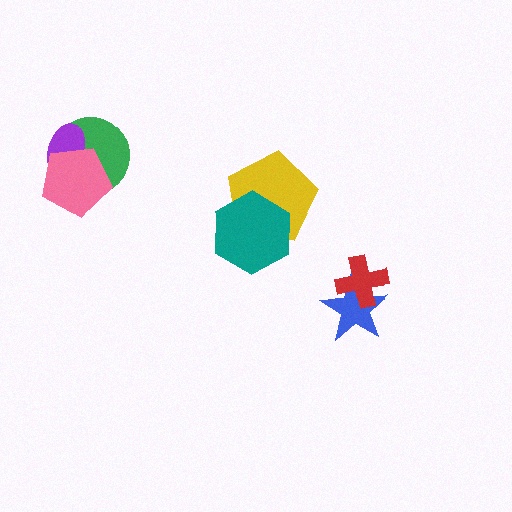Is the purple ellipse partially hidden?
Yes, it is partially covered by another shape.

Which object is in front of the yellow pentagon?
The teal hexagon is in front of the yellow pentagon.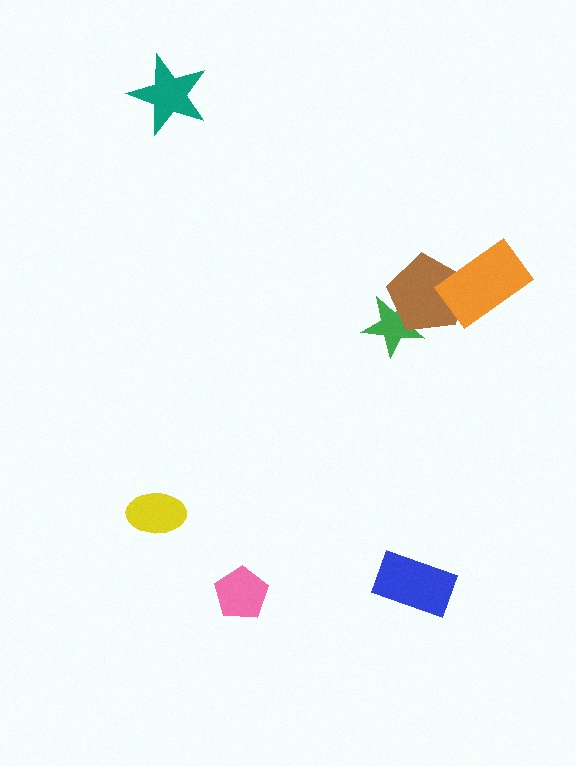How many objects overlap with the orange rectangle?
1 object overlaps with the orange rectangle.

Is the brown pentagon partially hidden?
Yes, it is partially covered by another shape.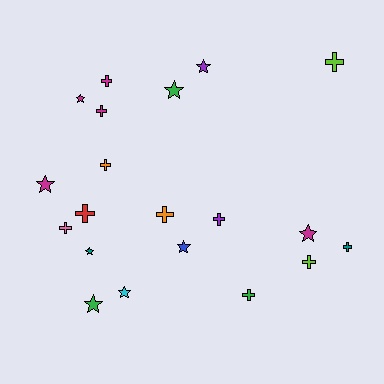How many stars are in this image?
There are 9 stars.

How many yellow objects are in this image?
There are no yellow objects.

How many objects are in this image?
There are 20 objects.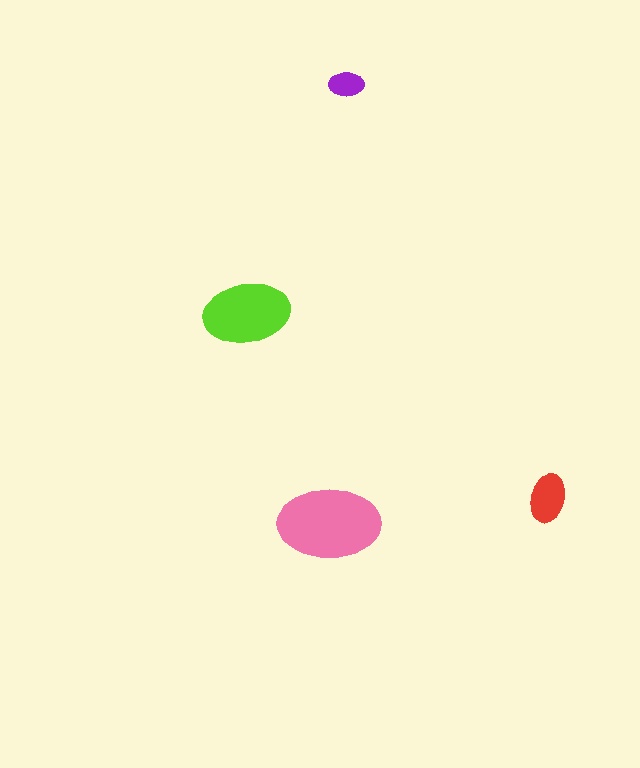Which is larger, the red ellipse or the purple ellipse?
The red one.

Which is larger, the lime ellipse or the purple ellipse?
The lime one.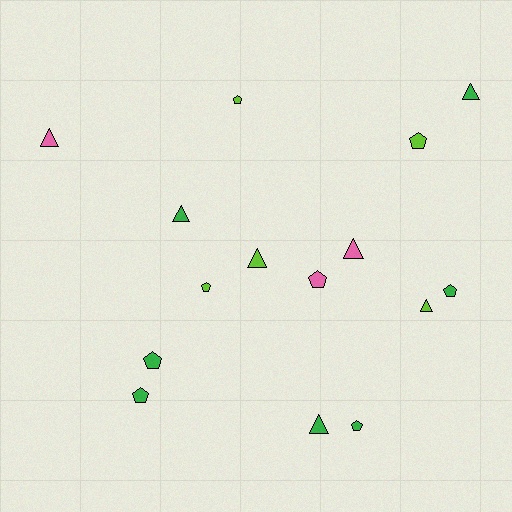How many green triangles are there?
There are 3 green triangles.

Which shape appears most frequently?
Pentagon, with 8 objects.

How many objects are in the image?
There are 15 objects.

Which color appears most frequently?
Green, with 7 objects.